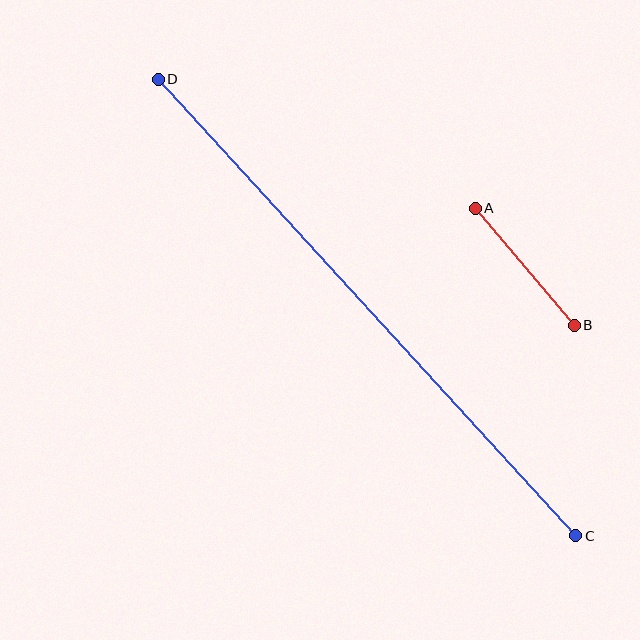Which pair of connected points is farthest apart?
Points C and D are farthest apart.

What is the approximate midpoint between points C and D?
The midpoint is at approximately (367, 307) pixels.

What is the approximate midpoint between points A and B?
The midpoint is at approximately (525, 267) pixels.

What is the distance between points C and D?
The distance is approximately 618 pixels.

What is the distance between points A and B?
The distance is approximately 153 pixels.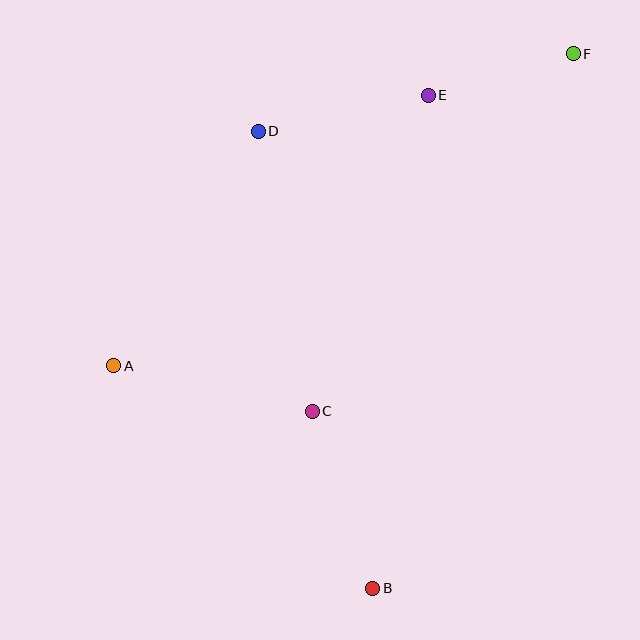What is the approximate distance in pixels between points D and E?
The distance between D and E is approximately 174 pixels.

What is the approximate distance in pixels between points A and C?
The distance between A and C is approximately 203 pixels.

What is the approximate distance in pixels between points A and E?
The distance between A and E is approximately 415 pixels.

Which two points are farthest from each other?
Points B and F are farthest from each other.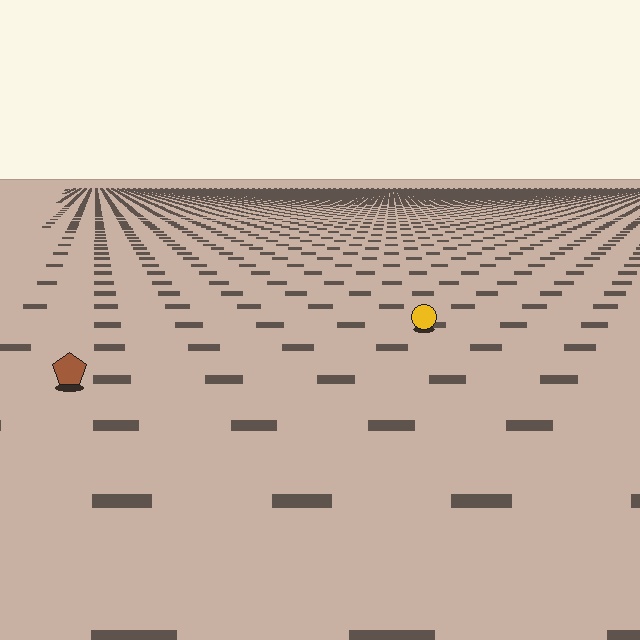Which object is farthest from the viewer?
The yellow circle is farthest from the viewer. It appears smaller and the ground texture around it is denser.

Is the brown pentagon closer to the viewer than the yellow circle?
Yes. The brown pentagon is closer — you can tell from the texture gradient: the ground texture is coarser near it.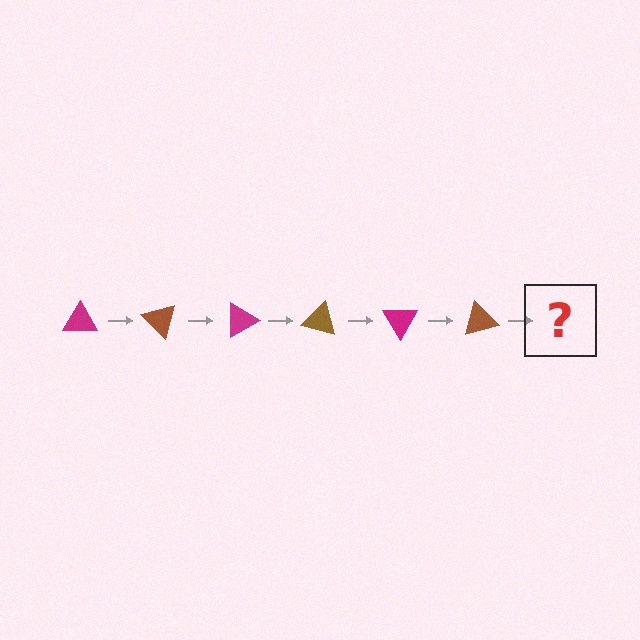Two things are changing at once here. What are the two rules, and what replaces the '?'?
The two rules are that it rotates 45 degrees each step and the color cycles through magenta and brown. The '?' should be a magenta triangle, rotated 270 degrees from the start.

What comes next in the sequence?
The next element should be a magenta triangle, rotated 270 degrees from the start.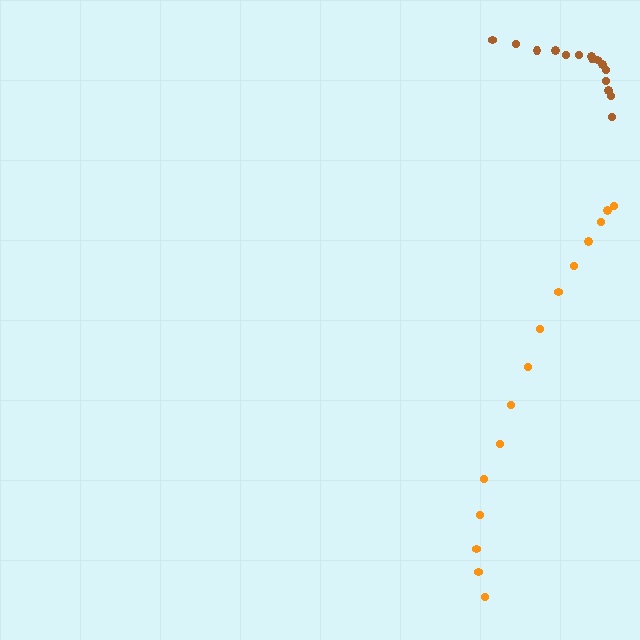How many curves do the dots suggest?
There are 2 distinct paths.